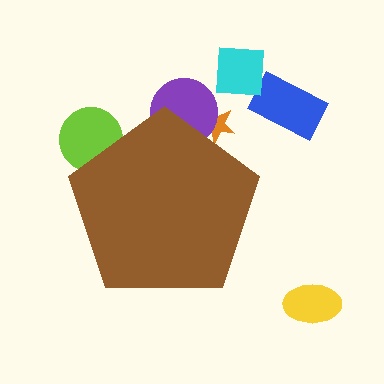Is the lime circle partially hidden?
Yes, the lime circle is partially hidden behind the brown pentagon.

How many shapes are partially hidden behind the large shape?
3 shapes are partially hidden.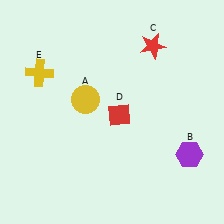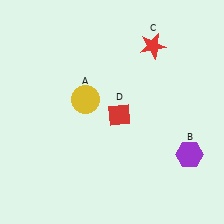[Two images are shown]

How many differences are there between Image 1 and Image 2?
There is 1 difference between the two images.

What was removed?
The yellow cross (E) was removed in Image 2.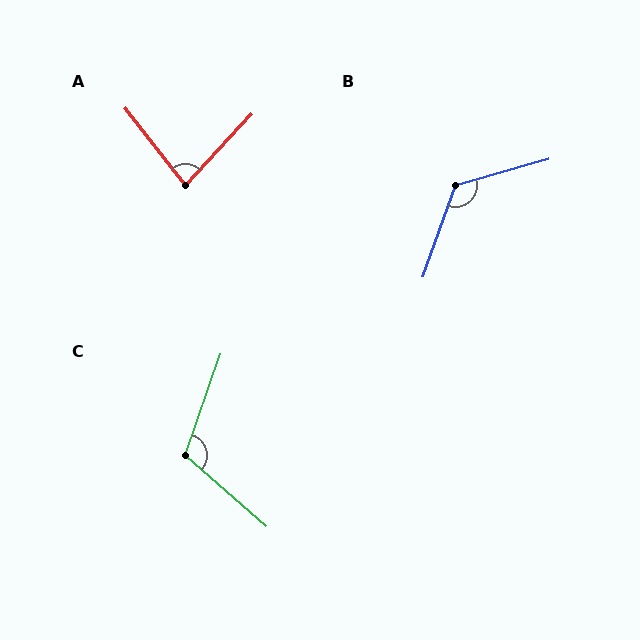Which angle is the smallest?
A, at approximately 81 degrees.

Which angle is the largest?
B, at approximately 125 degrees.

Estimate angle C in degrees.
Approximately 112 degrees.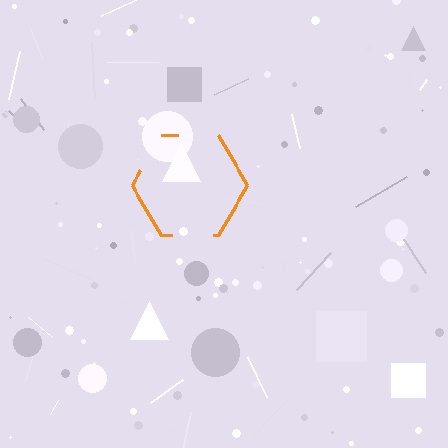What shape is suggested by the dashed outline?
The dashed outline suggests a hexagon.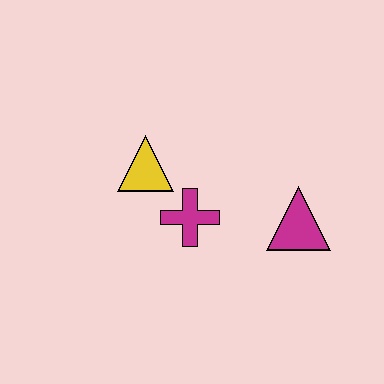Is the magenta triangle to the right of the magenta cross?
Yes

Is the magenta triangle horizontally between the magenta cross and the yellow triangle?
No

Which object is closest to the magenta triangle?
The magenta cross is closest to the magenta triangle.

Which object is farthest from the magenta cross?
The magenta triangle is farthest from the magenta cross.